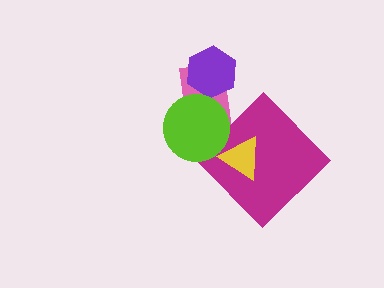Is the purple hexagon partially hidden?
No, no other shape covers it.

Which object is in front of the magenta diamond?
The yellow triangle is in front of the magenta diamond.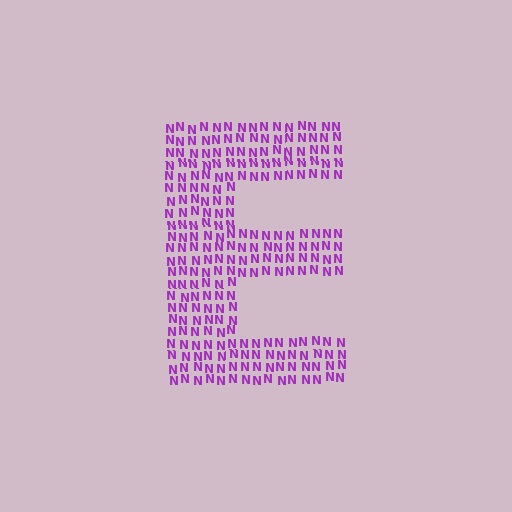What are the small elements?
The small elements are letter N's.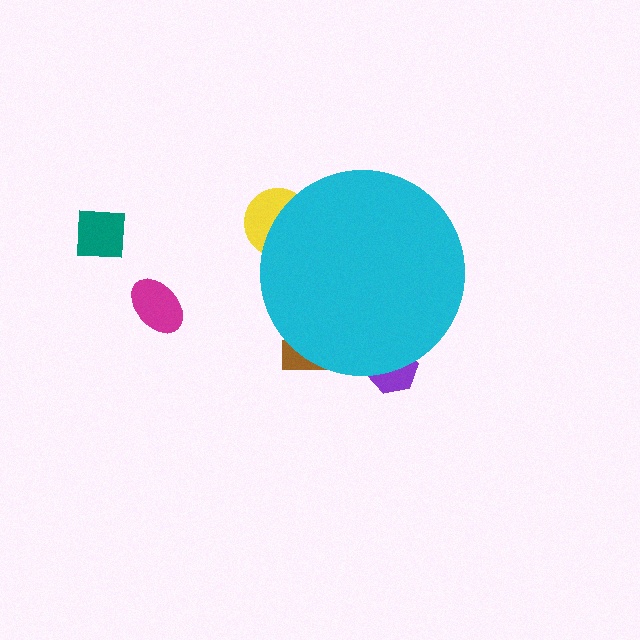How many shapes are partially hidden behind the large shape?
3 shapes are partially hidden.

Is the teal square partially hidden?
No, the teal square is fully visible.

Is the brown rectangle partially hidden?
Yes, the brown rectangle is partially hidden behind the cyan circle.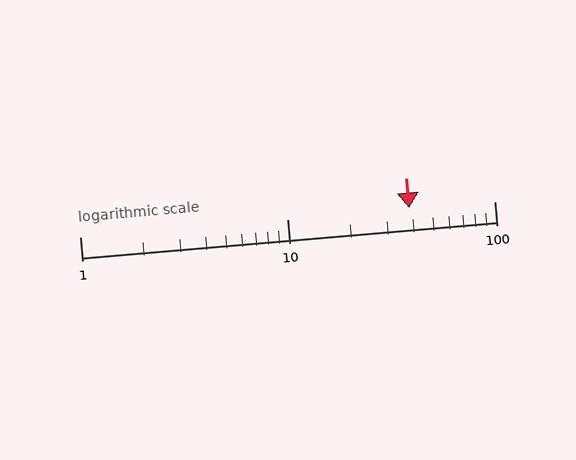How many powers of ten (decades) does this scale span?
The scale spans 2 decades, from 1 to 100.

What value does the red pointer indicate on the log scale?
The pointer indicates approximately 39.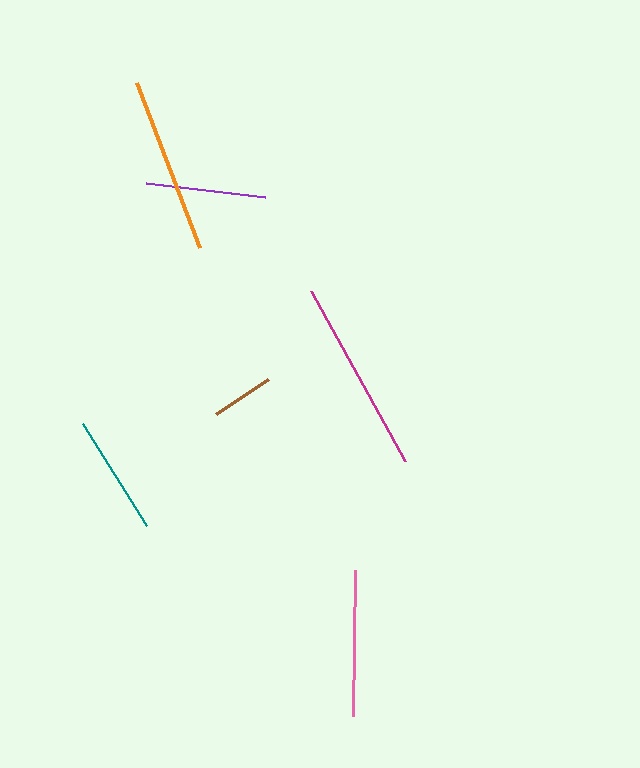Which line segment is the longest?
The magenta line is the longest at approximately 194 pixels.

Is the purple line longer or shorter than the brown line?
The purple line is longer than the brown line.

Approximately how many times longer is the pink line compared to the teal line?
The pink line is approximately 1.2 times the length of the teal line.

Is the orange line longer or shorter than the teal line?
The orange line is longer than the teal line.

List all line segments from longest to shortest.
From longest to shortest: magenta, orange, pink, teal, purple, brown.